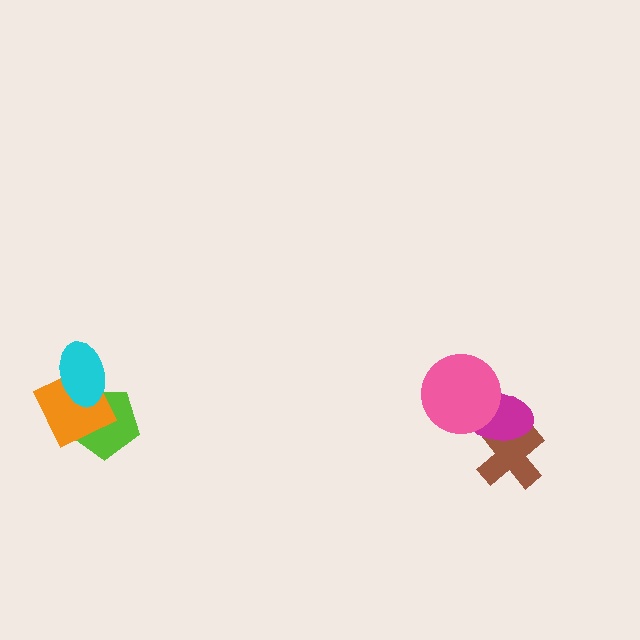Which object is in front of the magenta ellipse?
The pink circle is in front of the magenta ellipse.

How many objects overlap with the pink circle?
1 object overlaps with the pink circle.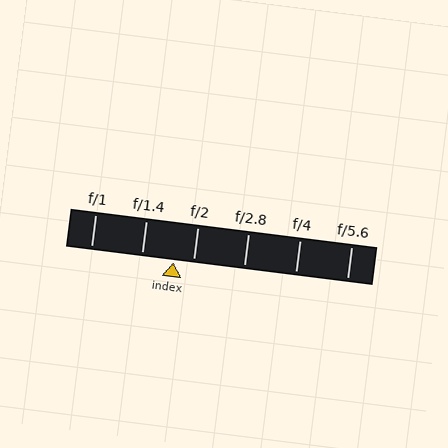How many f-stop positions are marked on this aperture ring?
There are 6 f-stop positions marked.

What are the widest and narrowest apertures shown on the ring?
The widest aperture shown is f/1 and the narrowest is f/5.6.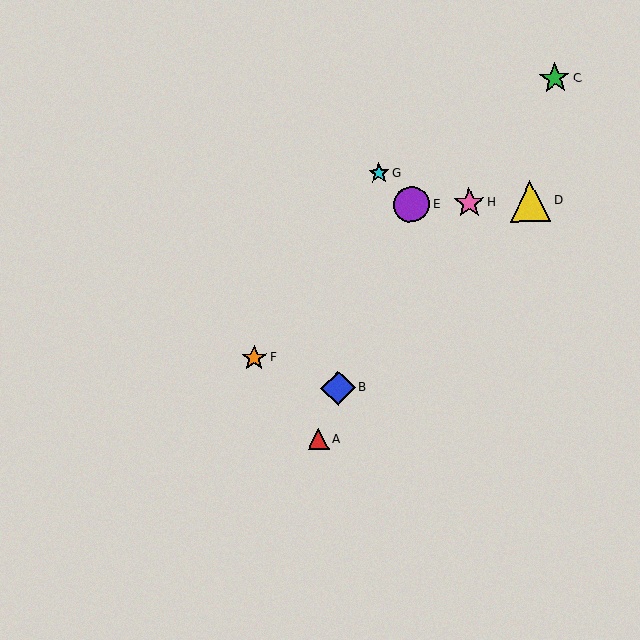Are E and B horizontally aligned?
No, E is at y≈204 and B is at y≈388.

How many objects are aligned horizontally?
3 objects (D, E, H) are aligned horizontally.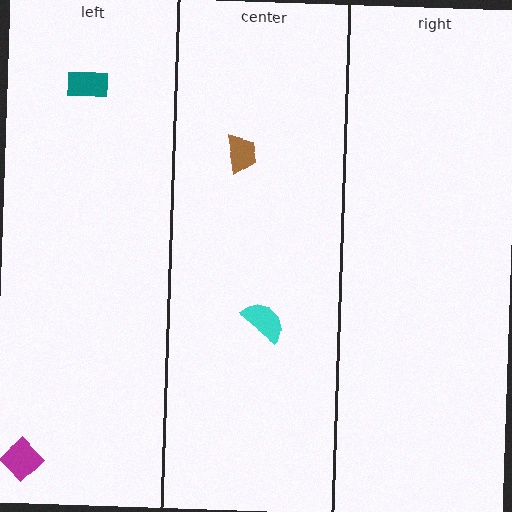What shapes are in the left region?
The teal rectangle, the magenta diamond.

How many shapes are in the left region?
2.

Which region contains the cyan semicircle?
The center region.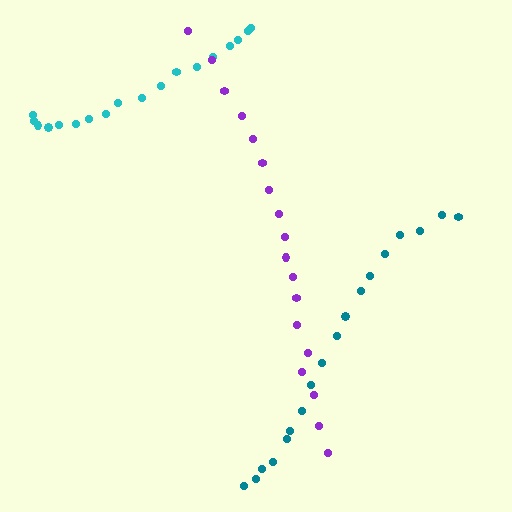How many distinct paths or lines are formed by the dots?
There are 3 distinct paths.